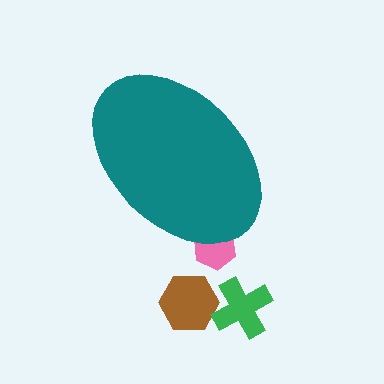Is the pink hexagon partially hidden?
Yes, the pink hexagon is partially hidden behind the teal ellipse.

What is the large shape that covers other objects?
A teal ellipse.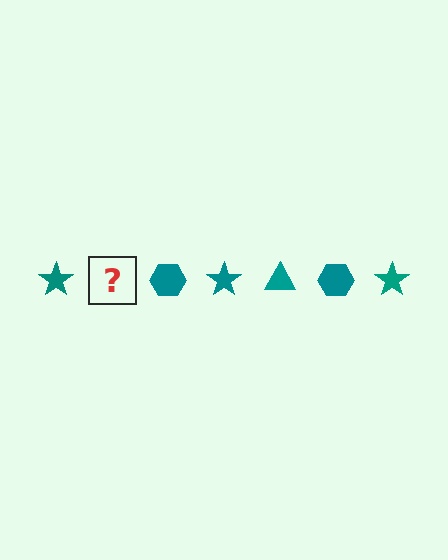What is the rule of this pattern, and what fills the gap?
The rule is that the pattern cycles through star, triangle, hexagon shapes in teal. The gap should be filled with a teal triangle.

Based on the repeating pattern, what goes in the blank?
The blank should be a teal triangle.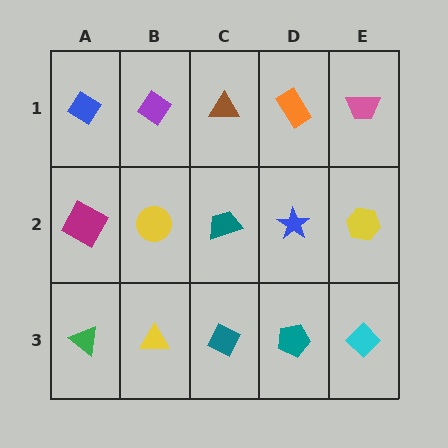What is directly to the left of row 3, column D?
A teal diamond.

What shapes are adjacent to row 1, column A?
A magenta square (row 2, column A), a purple diamond (row 1, column B).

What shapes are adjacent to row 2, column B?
A purple diamond (row 1, column B), a yellow triangle (row 3, column B), a magenta square (row 2, column A), a teal trapezoid (row 2, column C).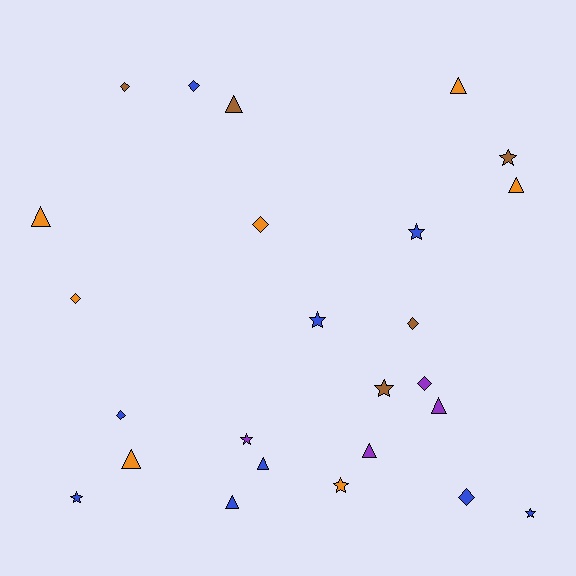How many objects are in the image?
There are 25 objects.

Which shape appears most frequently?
Triangle, with 9 objects.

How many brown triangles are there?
There is 1 brown triangle.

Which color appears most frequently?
Blue, with 9 objects.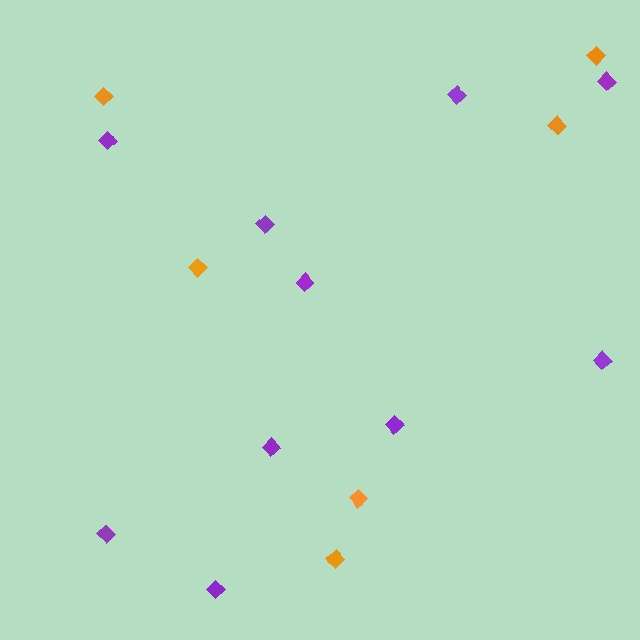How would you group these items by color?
There are 2 groups: one group of orange diamonds (6) and one group of purple diamonds (10).